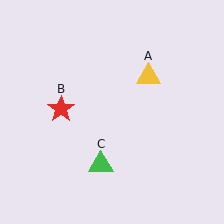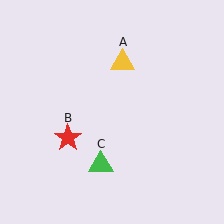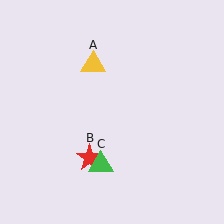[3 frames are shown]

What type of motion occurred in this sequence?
The yellow triangle (object A), red star (object B) rotated counterclockwise around the center of the scene.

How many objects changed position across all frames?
2 objects changed position: yellow triangle (object A), red star (object B).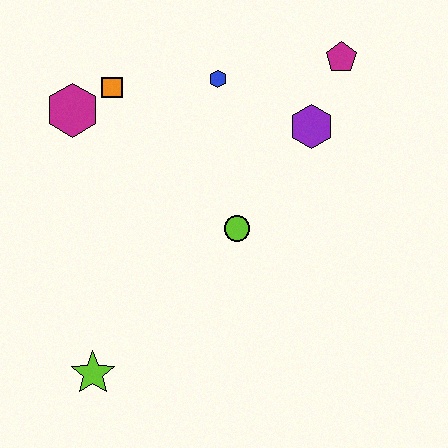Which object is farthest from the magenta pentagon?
The lime star is farthest from the magenta pentagon.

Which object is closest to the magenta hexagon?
The orange square is closest to the magenta hexagon.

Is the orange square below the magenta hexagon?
No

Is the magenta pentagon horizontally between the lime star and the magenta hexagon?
No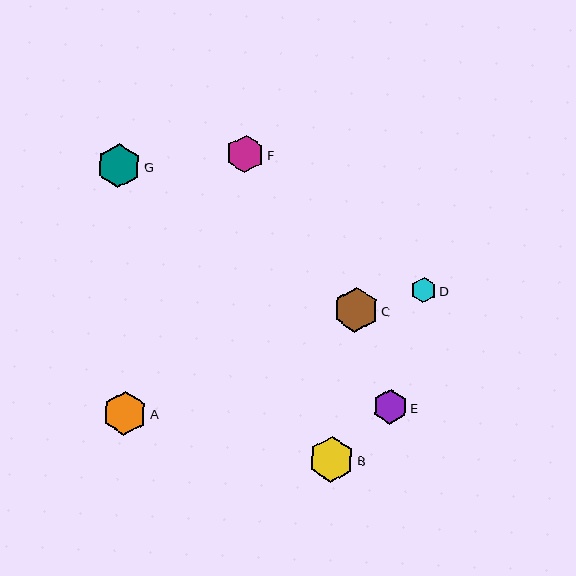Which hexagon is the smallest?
Hexagon D is the smallest with a size of approximately 25 pixels.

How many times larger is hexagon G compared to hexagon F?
Hexagon G is approximately 1.2 times the size of hexagon F.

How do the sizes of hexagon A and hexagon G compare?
Hexagon A and hexagon G are approximately the same size.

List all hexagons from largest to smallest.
From largest to smallest: B, C, A, G, F, E, D.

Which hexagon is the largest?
Hexagon B is the largest with a size of approximately 46 pixels.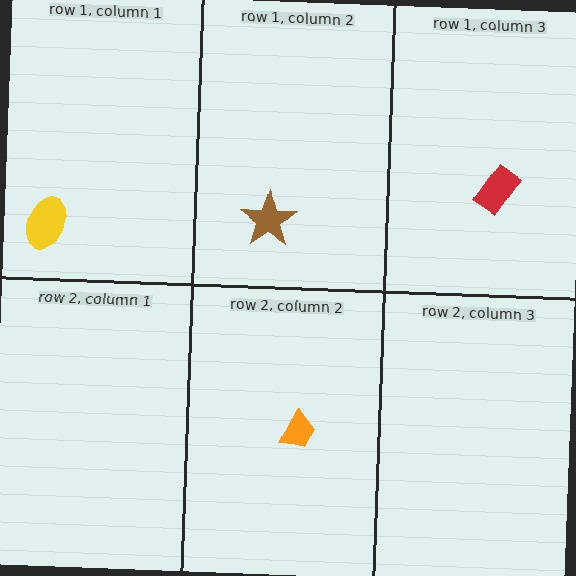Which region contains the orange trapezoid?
The row 2, column 2 region.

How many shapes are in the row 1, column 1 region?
1.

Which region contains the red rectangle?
The row 1, column 3 region.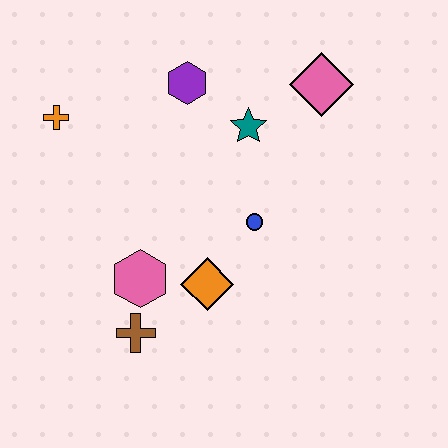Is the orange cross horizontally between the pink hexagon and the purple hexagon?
No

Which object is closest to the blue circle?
The orange diamond is closest to the blue circle.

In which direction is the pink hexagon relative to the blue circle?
The pink hexagon is to the left of the blue circle.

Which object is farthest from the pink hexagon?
The pink diamond is farthest from the pink hexagon.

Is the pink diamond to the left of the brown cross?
No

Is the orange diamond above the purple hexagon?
No